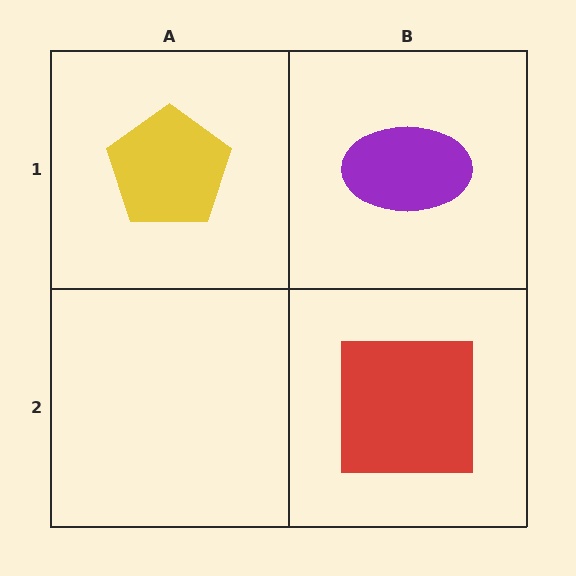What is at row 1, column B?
A purple ellipse.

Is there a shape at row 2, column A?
No, that cell is empty.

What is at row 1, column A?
A yellow pentagon.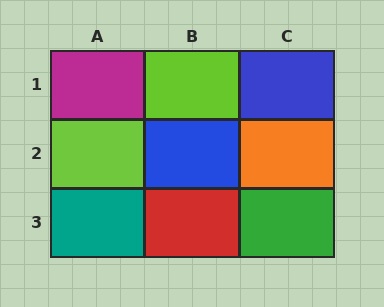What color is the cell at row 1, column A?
Magenta.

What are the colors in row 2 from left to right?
Lime, blue, orange.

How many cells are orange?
1 cell is orange.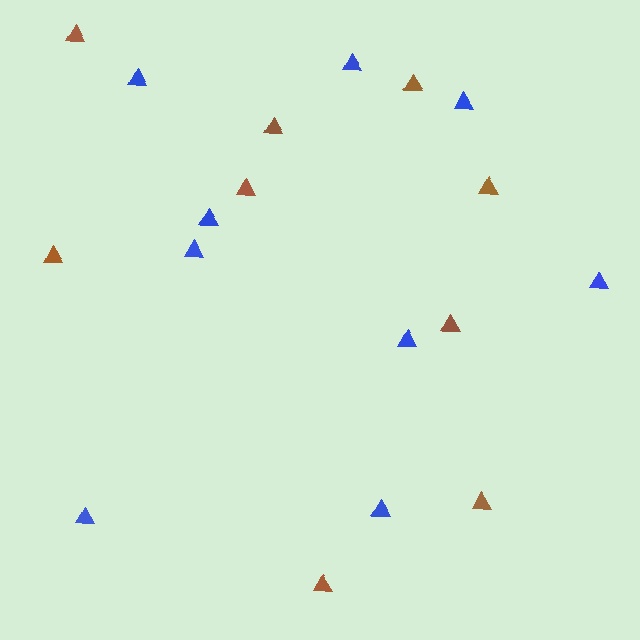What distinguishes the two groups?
There are 2 groups: one group of blue triangles (9) and one group of brown triangles (9).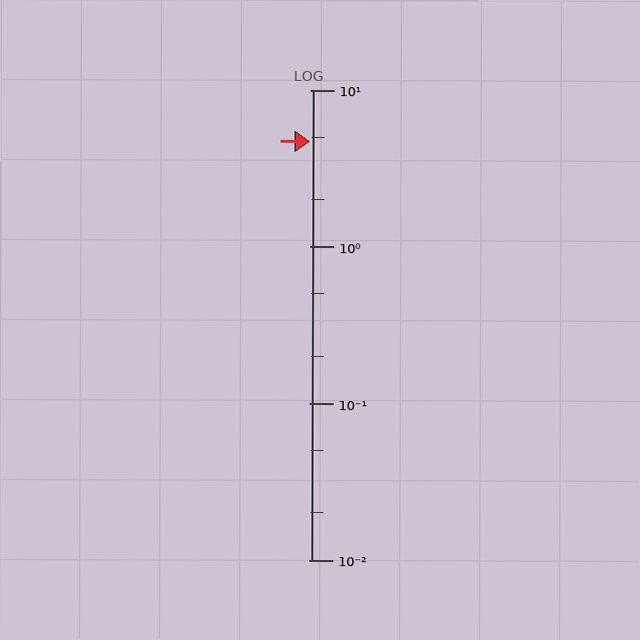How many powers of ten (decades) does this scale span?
The scale spans 3 decades, from 0.01 to 10.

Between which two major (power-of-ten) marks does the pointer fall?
The pointer is between 1 and 10.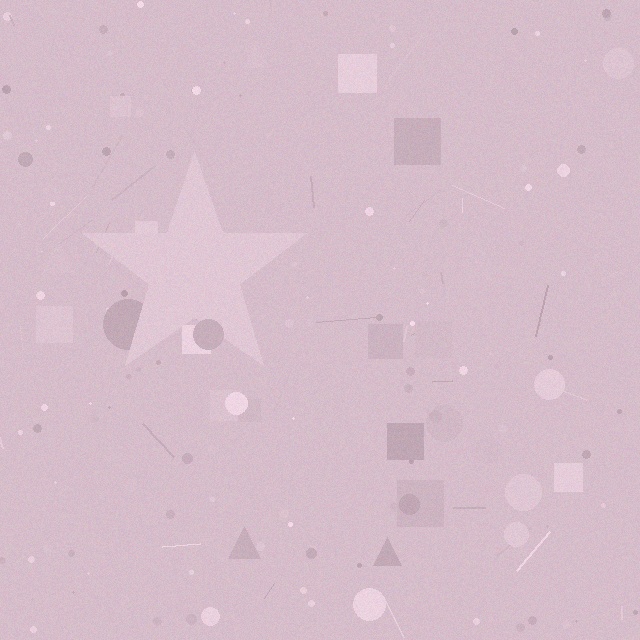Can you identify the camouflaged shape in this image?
The camouflaged shape is a star.